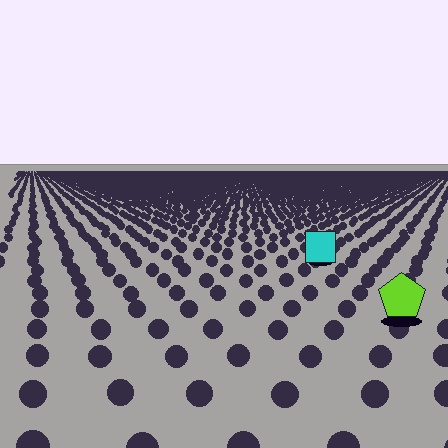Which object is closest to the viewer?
The lime pentagon is closest. The texture marks near it are larger and more spread out.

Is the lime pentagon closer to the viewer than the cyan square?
Yes. The lime pentagon is closer — you can tell from the texture gradient: the ground texture is coarser near it.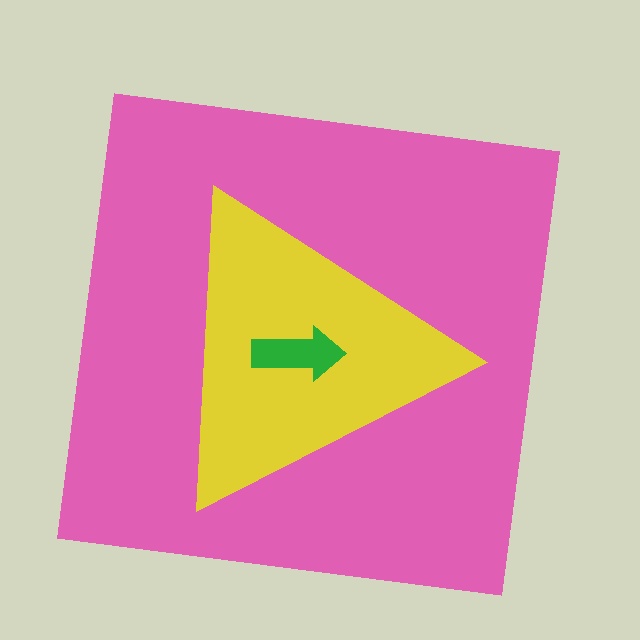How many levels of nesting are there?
3.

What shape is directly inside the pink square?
The yellow triangle.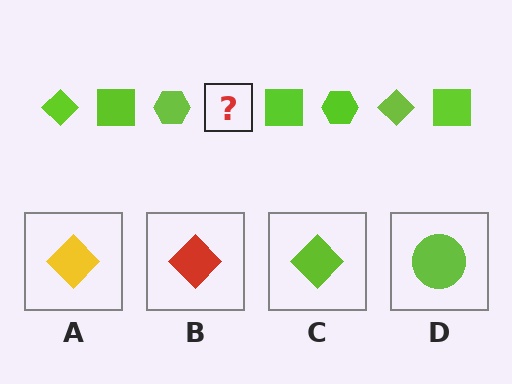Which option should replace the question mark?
Option C.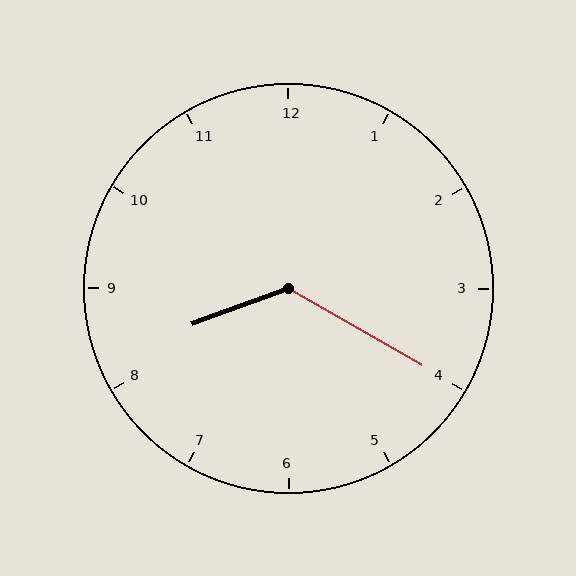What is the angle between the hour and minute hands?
Approximately 130 degrees.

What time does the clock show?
8:20.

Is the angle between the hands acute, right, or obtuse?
It is obtuse.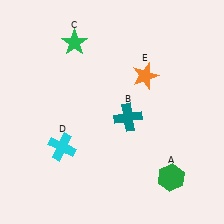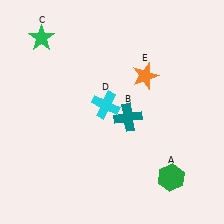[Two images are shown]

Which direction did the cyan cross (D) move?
The cyan cross (D) moved right.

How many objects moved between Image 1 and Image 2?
2 objects moved between the two images.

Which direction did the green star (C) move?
The green star (C) moved left.